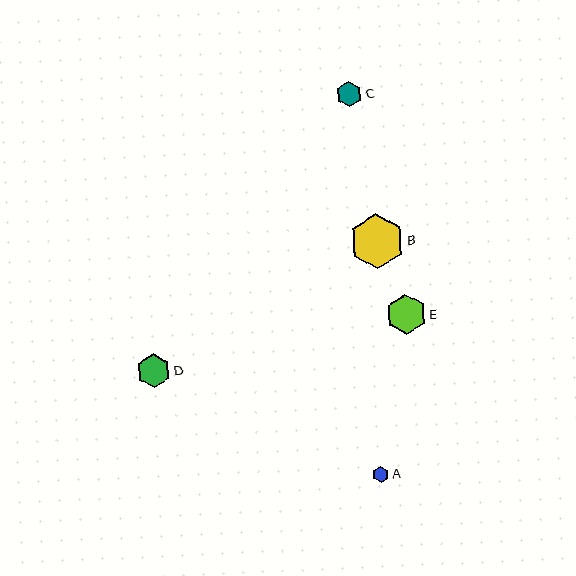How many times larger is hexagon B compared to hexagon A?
Hexagon B is approximately 3.4 times the size of hexagon A.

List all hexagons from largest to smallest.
From largest to smallest: B, E, D, C, A.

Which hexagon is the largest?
Hexagon B is the largest with a size of approximately 55 pixels.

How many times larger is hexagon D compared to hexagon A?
Hexagon D is approximately 2.1 times the size of hexagon A.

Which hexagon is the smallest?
Hexagon A is the smallest with a size of approximately 16 pixels.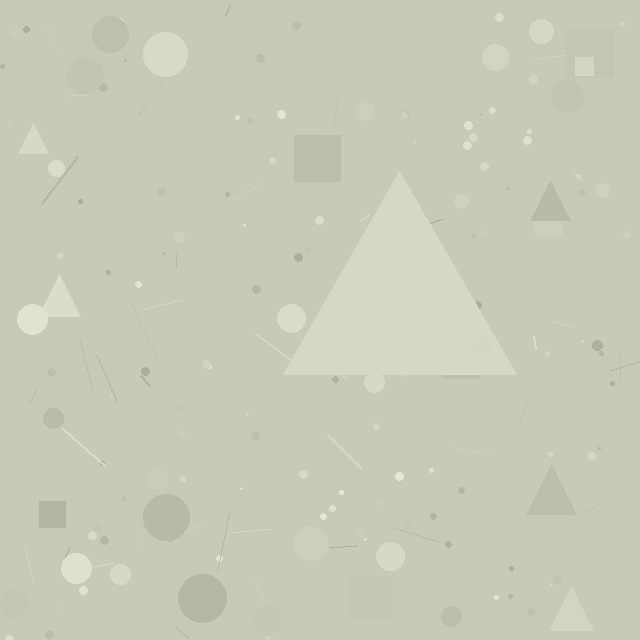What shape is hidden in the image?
A triangle is hidden in the image.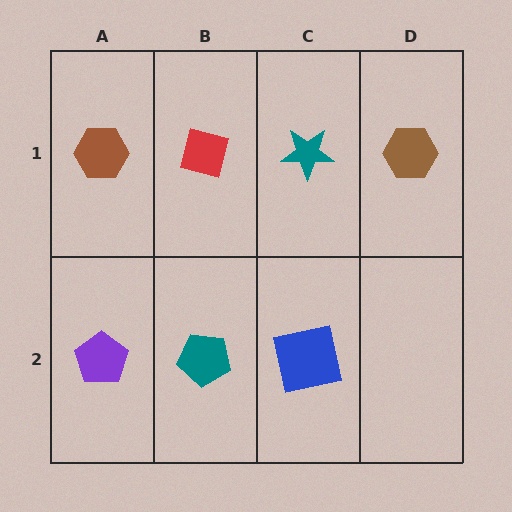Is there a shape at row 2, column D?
No, that cell is empty.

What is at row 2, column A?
A purple pentagon.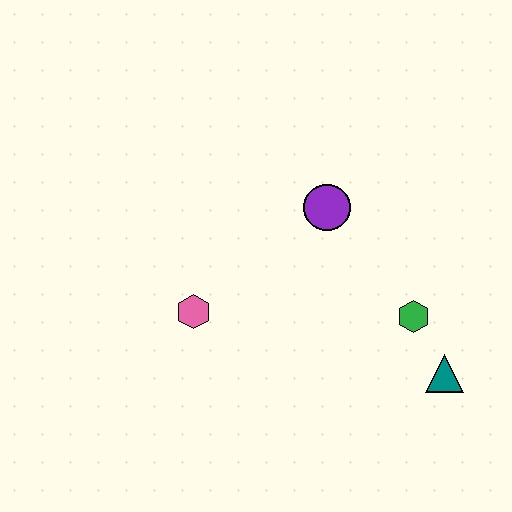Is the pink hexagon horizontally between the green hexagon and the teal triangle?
No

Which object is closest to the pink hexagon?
The purple circle is closest to the pink hexagon.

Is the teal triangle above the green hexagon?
No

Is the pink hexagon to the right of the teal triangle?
No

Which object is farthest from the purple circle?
The teal triangle is farthest from the purple circle.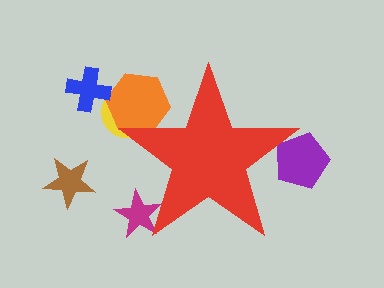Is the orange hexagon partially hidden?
Yes, the orange hexagon is partially hidden behind the red star.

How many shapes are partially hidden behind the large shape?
4 shapes are partially hidden.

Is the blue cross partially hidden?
No, the blue cross is fully visible.